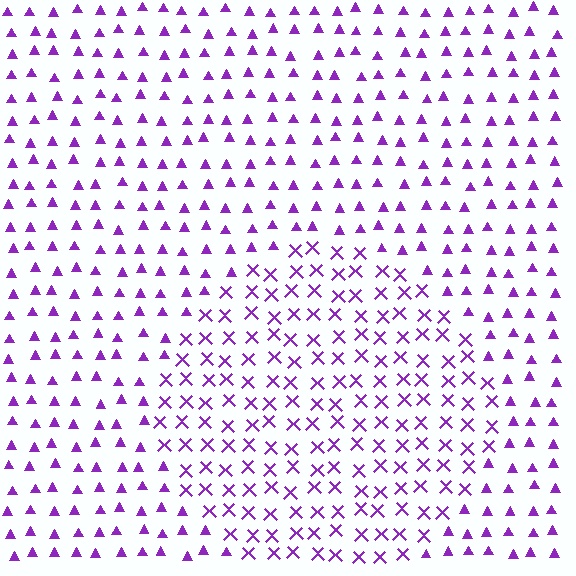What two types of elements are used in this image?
The image uses X marks inside the circle region and triangles outside it.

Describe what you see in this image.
The image is filled with small purple elements arranged in a uniform grid. A circle-shaped region contains X marks, while the surrounding area contains triangles. The boundary is defined purely by the change in element shape.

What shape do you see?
I see a circle.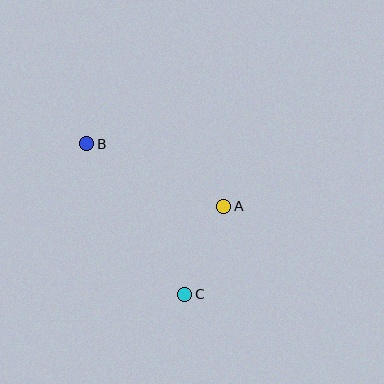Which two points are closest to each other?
Points A and C are closest to each other.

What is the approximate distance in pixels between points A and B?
The distance between A and B is approximately 151 pixels.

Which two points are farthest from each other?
Points B and C are farthest from each other.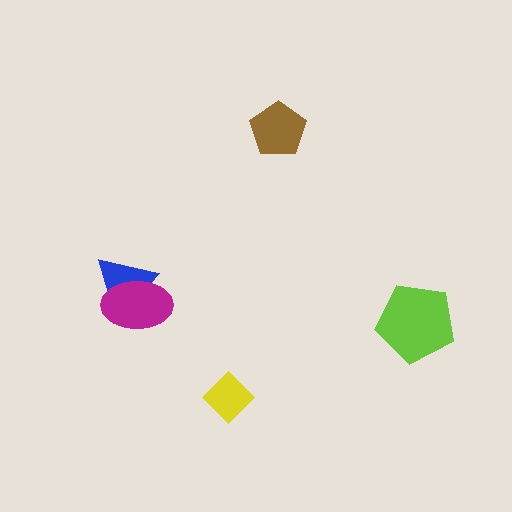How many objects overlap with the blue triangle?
1 object overlaps with the blue triangle.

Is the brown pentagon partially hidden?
No, no other shape covers it.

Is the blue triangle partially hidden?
Yes, it is partially covered by another shape.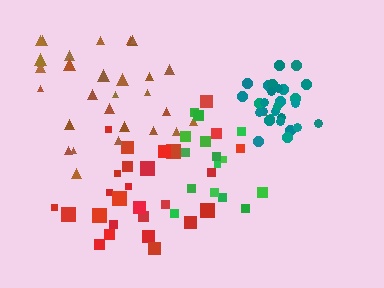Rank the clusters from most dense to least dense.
teal, green, red, brown.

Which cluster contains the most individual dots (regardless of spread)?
Brown (32).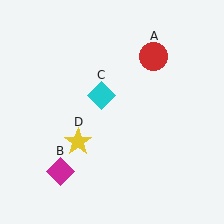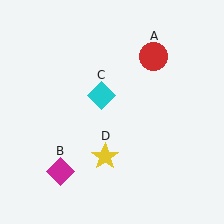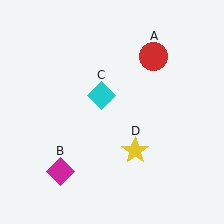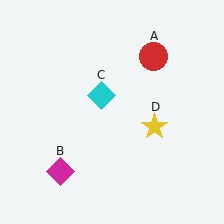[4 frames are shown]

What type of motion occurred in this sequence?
The yellow star (object D) rotated counterclockwise around the center of the scene.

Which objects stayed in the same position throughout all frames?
Red circle (object A) and magenta diamond (object B) and cyan diamond (object C) remained stationary.